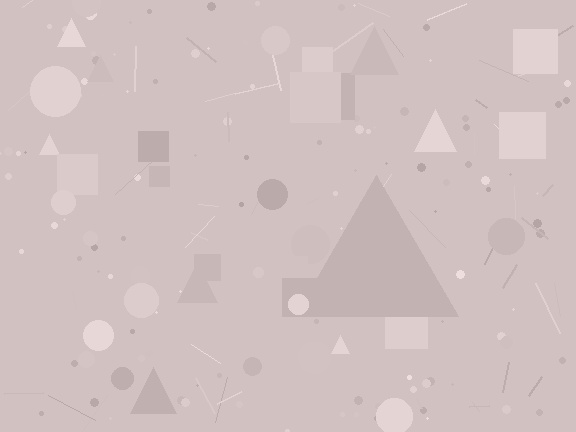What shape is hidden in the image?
A triangle is hidden in the image.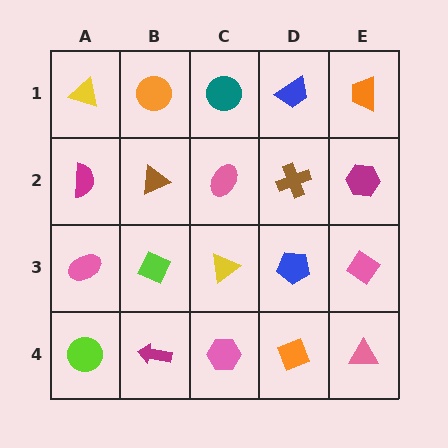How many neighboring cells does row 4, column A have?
2.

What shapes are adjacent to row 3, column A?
A magenta semicircle (row 2, column A), a lime circle (row 4, column A), a lime diamond (row 3, column B).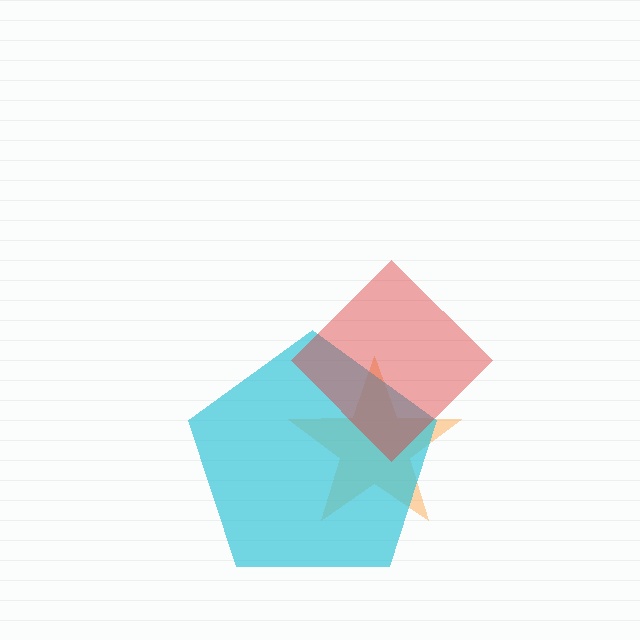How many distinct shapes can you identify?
There are 3 distinct shapes: an orange star, a cyan pentagon, a red diamond.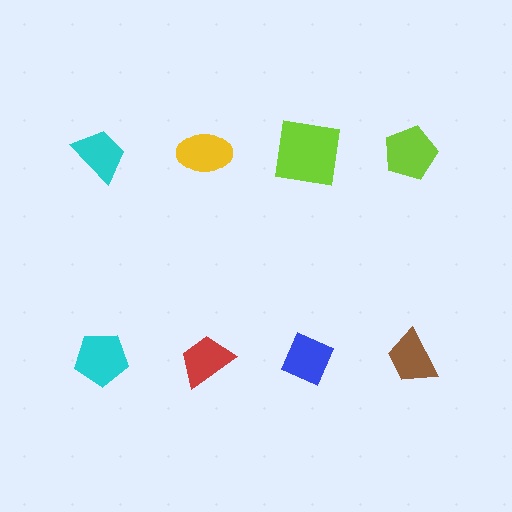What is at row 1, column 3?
A lime square.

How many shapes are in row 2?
4 shapes.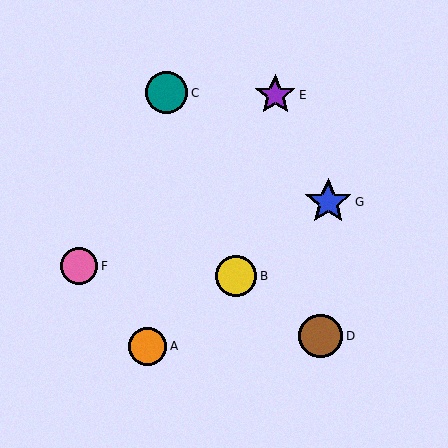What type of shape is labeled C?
Shape C is a teal circle.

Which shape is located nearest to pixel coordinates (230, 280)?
The yellow circle (labeled B) at (236, 276) is nearest to that location.